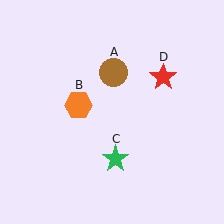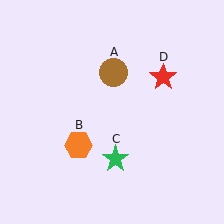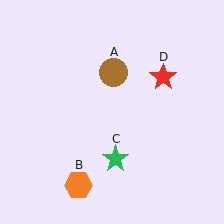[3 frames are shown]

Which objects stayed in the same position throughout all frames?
Brown circle (object A) and green star (object C) and red star (object D) remained stationary.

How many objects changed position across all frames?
1 object changed position: orange hexagon (object B).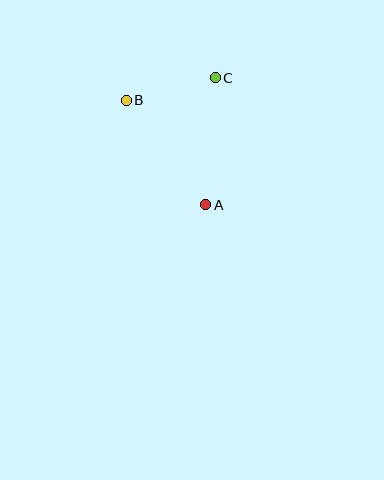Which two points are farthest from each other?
Points A and B are farthest from each other.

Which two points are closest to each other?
Points B and C are closest to each other.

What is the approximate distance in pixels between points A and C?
The distance between A and C is approximately 128 pixels.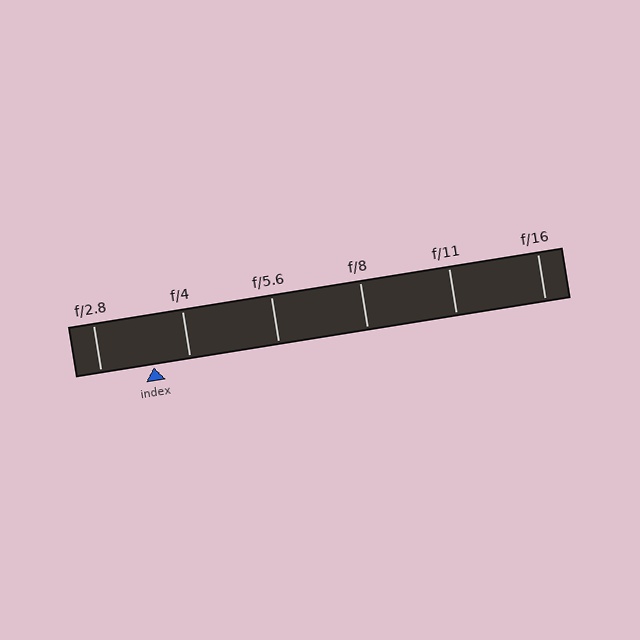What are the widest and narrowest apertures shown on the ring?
The widest aperture shown is f/2.8 and the narrowest is f/16.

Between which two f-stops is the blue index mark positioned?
The index mark is between f/2.8 and f/4.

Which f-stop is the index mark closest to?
The index mark is closest to f/4.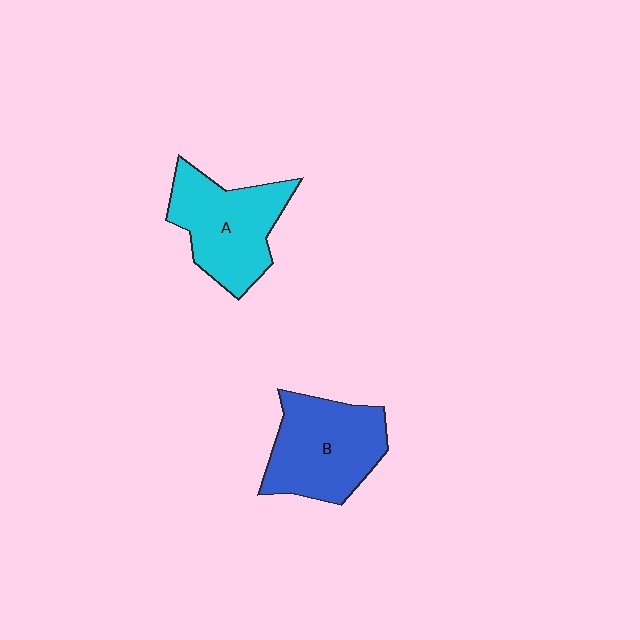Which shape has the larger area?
Shape B (blue).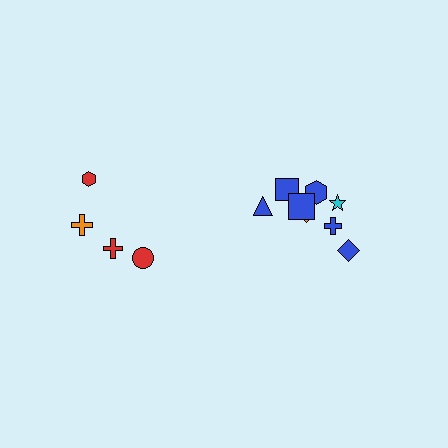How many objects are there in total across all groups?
There are 12 objects.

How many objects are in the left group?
There are 4 objects.